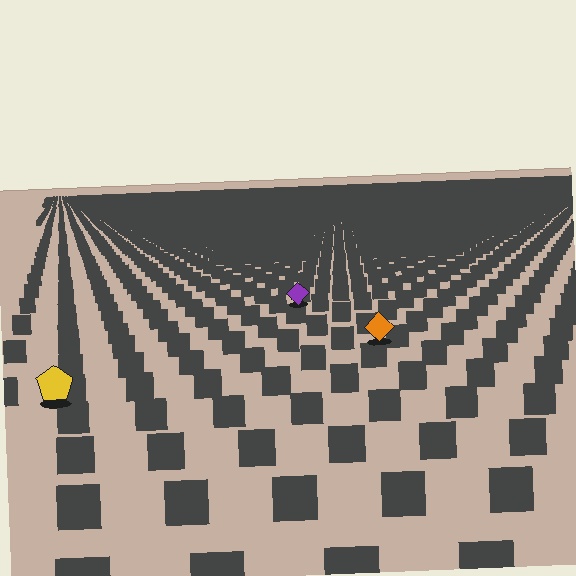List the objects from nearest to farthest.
From nearest to farthest: the yellow pentagon, the orange diamond, the purple diamond.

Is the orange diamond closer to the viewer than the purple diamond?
Yes. The orange diamond is closer — you can tell from the texture gradient: the ground texture is coarser near it.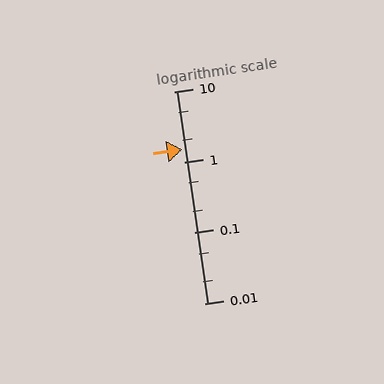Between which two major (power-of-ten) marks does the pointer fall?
The pointer is between 1 and 10.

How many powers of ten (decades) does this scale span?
The scale spans 3 decades, from 0.01 to 10.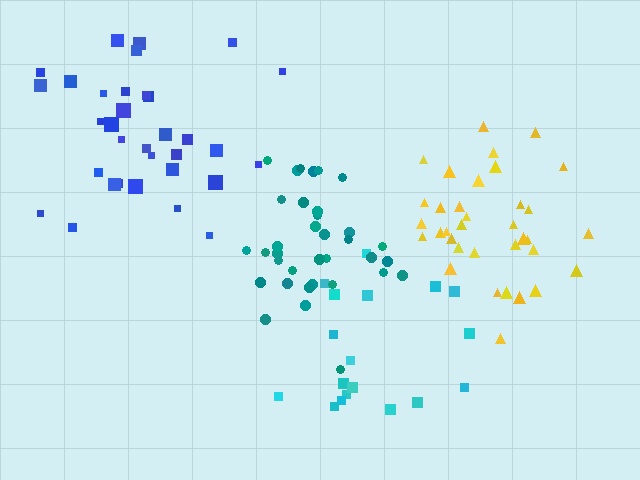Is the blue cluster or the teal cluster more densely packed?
Teal.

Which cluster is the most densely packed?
Teal.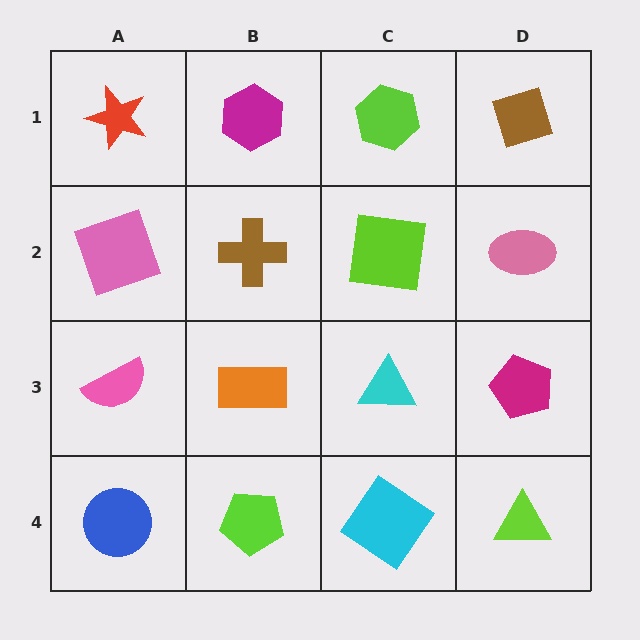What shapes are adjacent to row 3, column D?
A pink ellipse (row 2, column D), a lime triangle (row 4, column D), a cyan triangle (row 3, column C).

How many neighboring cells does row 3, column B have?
4.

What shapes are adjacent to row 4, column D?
A magenta pentagon (row 3, column D), a cyan diamond (row 4, column C).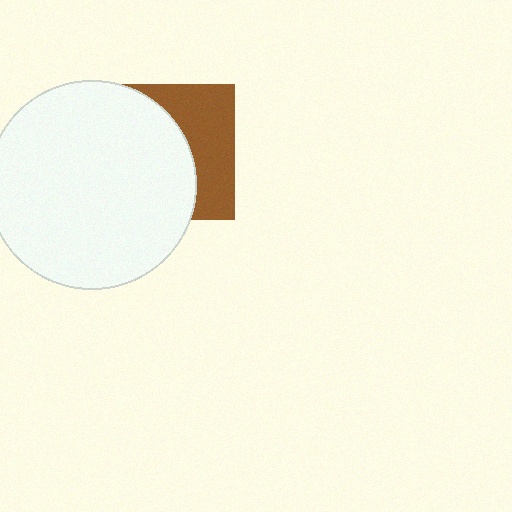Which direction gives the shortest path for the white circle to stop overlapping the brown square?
Moving left gives the shortest separation.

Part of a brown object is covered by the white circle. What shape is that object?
It is a square.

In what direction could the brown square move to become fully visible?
The brown square could move right. That would shift it out from behind the white circle entirely.